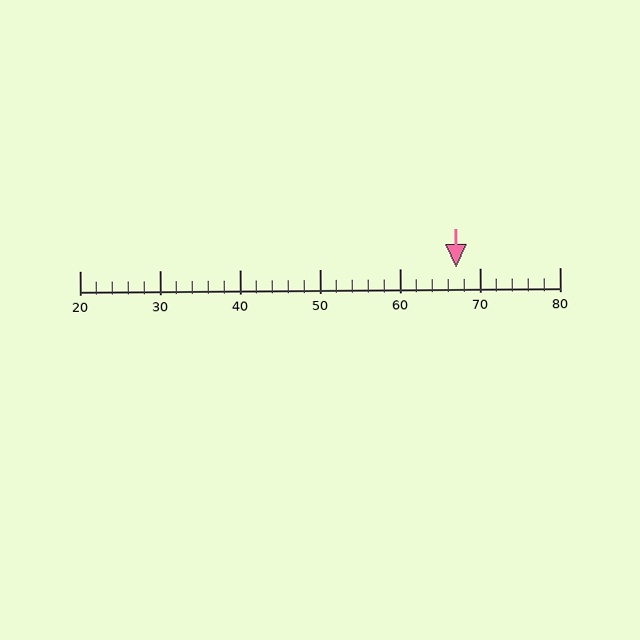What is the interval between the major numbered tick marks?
The major tick marks are spaced 10 units apart.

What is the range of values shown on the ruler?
The ruler shows values from 20 to 80.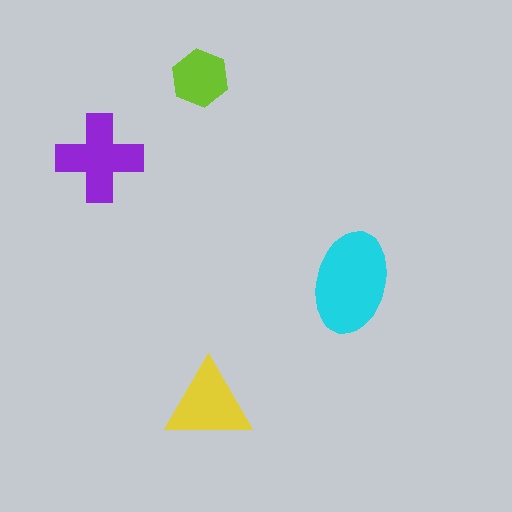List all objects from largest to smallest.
The cyan ellipse, the purple cross, the yellow triangle, the lime hexagon.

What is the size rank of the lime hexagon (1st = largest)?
4th.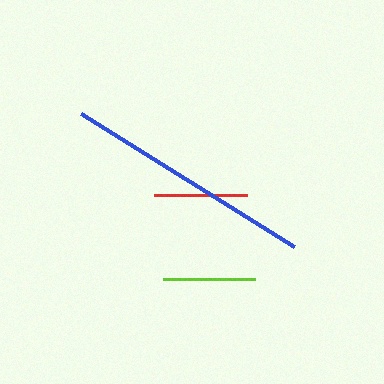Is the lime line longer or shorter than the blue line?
The blue line is longer than the lime line.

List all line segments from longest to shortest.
From longest to shortest: blue, red, lime.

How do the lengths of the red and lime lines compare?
The red and lime lines are approximately the same length.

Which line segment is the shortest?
The lime line is the shortest at approximately 93 pixels.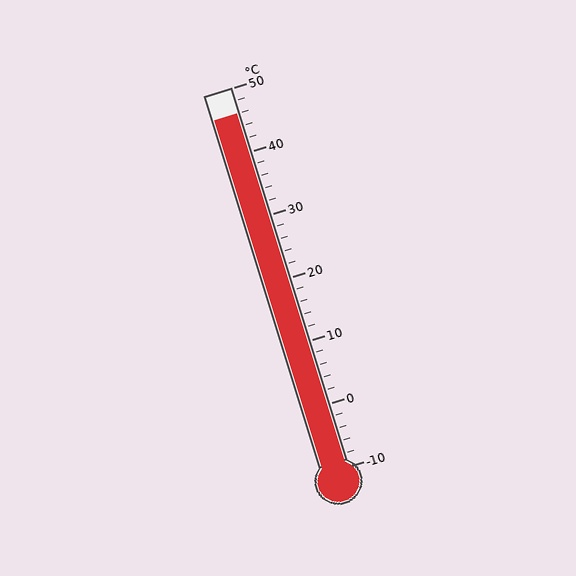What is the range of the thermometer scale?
The thermometer scale ranges from -10°C to 50°C.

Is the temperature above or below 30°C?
The temperature is above 30°C.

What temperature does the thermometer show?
The thermometer shows approximately 46°C.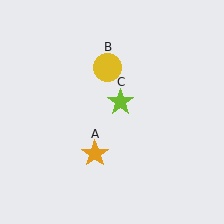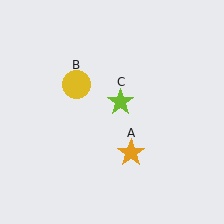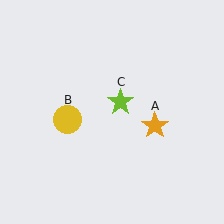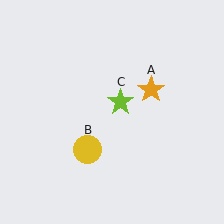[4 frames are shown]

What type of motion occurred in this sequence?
The orange star (object A), yellow circle (object B) rotated counterclockwise around the center of the scene.